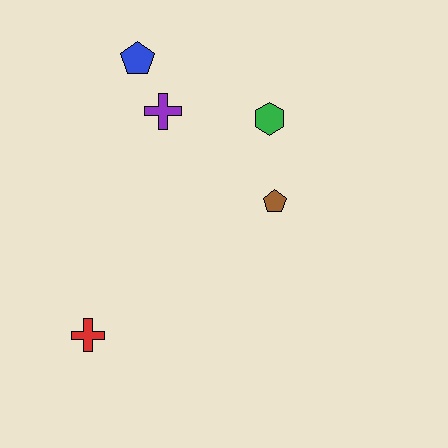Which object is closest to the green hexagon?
The brown pentagon is closest to the green hexagon.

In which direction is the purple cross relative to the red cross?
The purple cross is above the red cross.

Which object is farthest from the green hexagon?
The red cross is farthest from the green hexagon.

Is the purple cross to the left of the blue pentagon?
No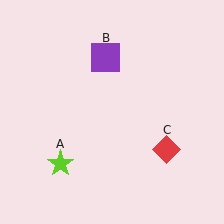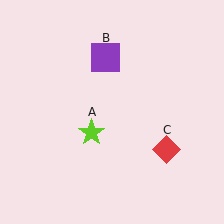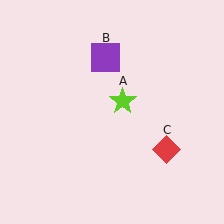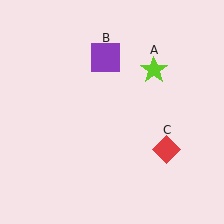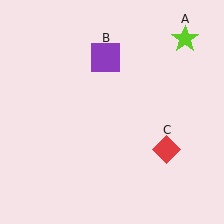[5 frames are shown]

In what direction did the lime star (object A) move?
The lime star (object A) moved up and to the right.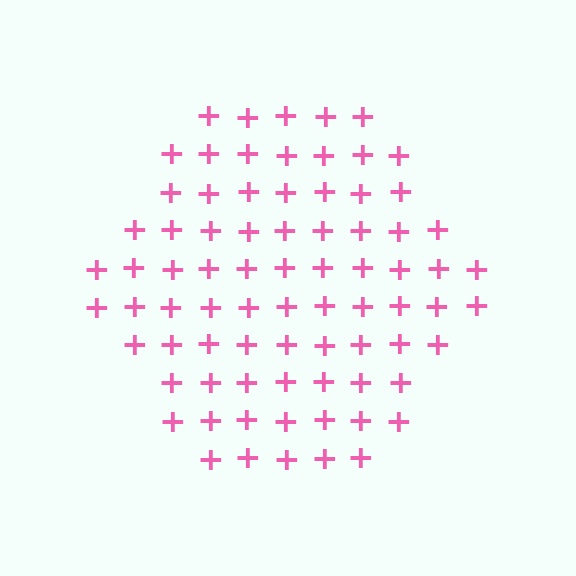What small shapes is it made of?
It is made of small plus signs.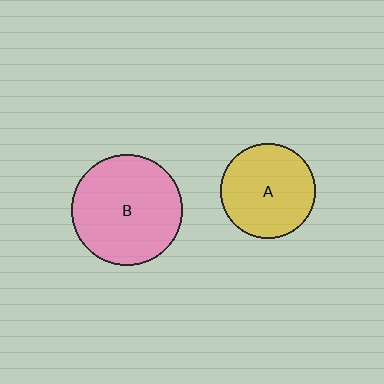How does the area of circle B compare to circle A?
Approximately 1.4 times.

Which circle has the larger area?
Circle B (pink).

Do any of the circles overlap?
No, none of the circles overlap.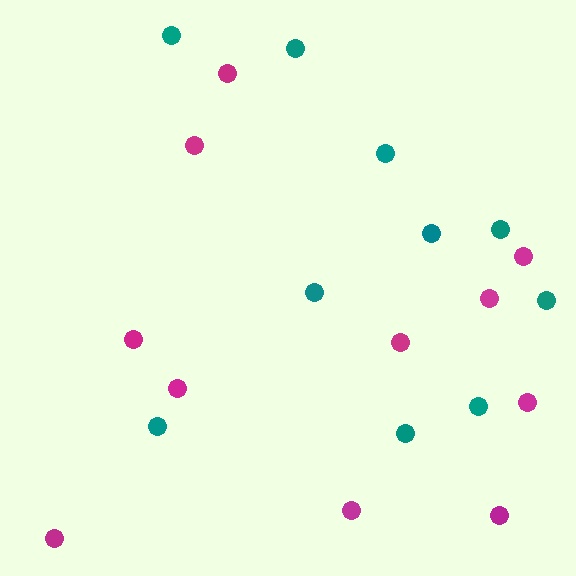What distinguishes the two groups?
There are 2 groups: one group of teal circles (10) and one group of magenta circles (11).